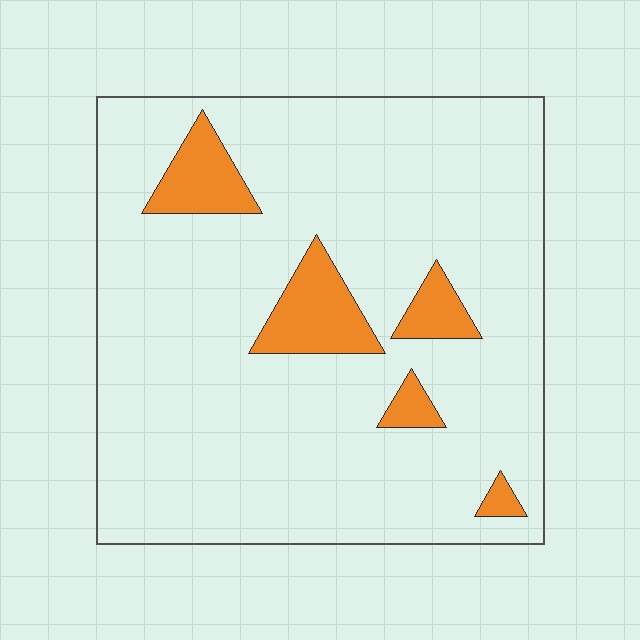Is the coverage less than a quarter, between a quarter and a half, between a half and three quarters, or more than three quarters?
Less than a quarter.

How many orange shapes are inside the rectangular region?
5.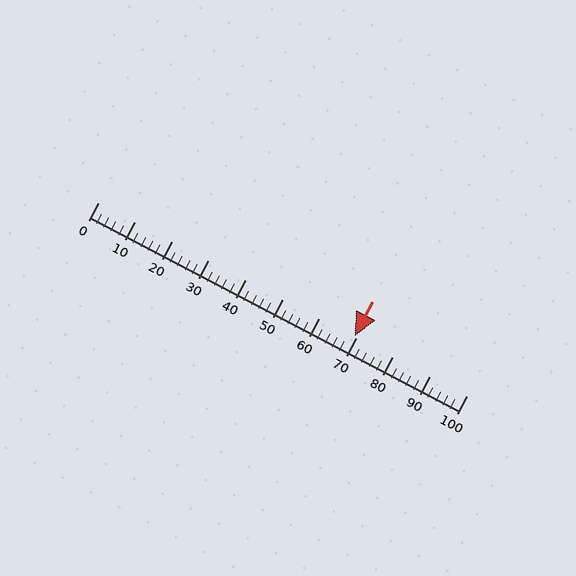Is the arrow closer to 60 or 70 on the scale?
The arrow is closer to 70.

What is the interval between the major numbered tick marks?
The major tick marks are spaced 10 units apart.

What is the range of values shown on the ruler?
The ruler shows values from 0 to 100.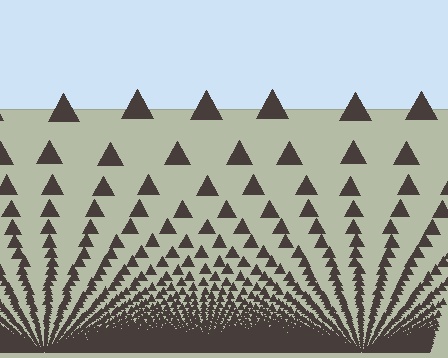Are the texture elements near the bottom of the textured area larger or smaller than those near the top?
Smaller. The gradient is inverted — elements near the bottom are smaller and denser.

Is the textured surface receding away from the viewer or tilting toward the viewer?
The surface appears to tilt toward the viewer. Texture elements get larger and sparser toward the top.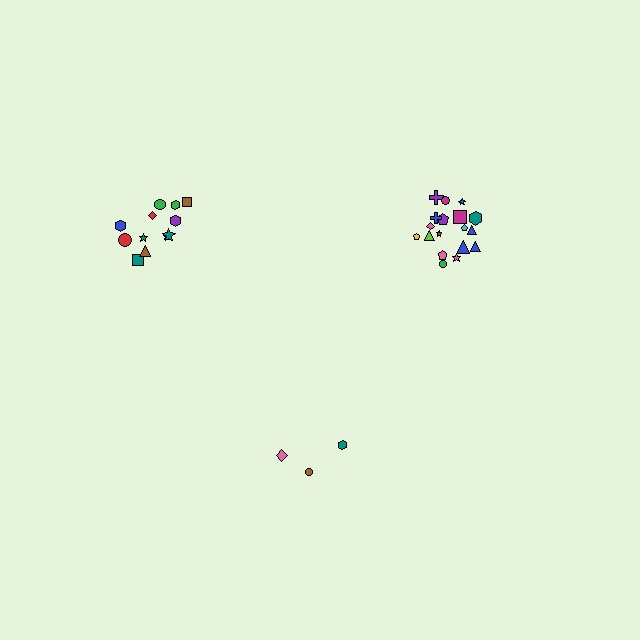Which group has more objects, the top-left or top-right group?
The top-right group.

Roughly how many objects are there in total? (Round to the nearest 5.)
Roughly 35 objects in total.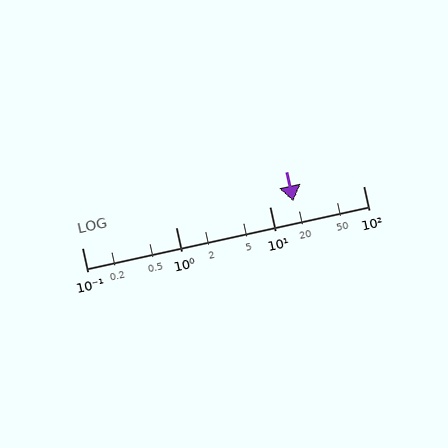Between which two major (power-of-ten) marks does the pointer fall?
The pointer is between 10 and 100.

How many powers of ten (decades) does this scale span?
The scale spans 3 decades, from 0.1 to 100.